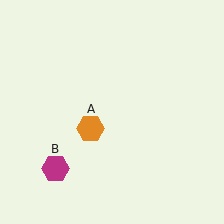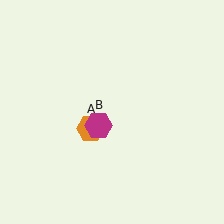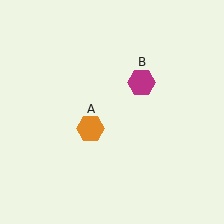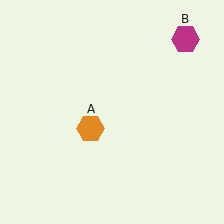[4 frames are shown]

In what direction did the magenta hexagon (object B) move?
The magenta hexagon (object B) moved up and to the right.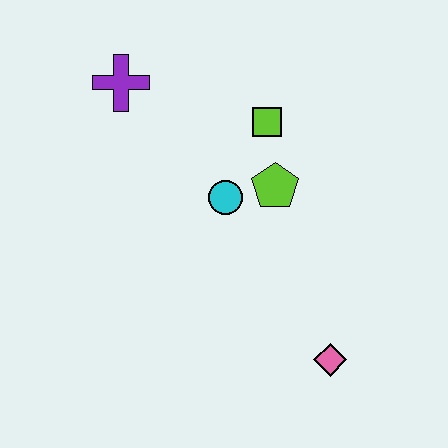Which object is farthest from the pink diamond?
The purple cross is farthest from the pink diamond.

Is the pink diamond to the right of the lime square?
Yes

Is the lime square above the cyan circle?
Yes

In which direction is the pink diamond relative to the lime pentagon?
The pink diamond is below the lime pentagon.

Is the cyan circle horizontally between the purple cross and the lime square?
Yes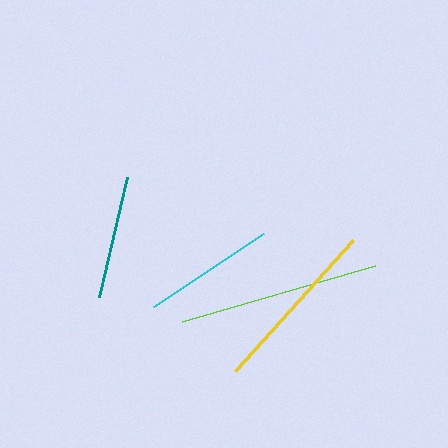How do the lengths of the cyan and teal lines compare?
The cyan and teal lines are approximately the same length.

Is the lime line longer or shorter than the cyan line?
The lime line is longer than the cyan line.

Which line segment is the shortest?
The teal line is the shortest at approximately 123 pixels.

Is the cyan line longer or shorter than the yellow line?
The yellow line is longer than the cyan line.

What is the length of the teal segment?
The teal segment is approximately 123 pixels long.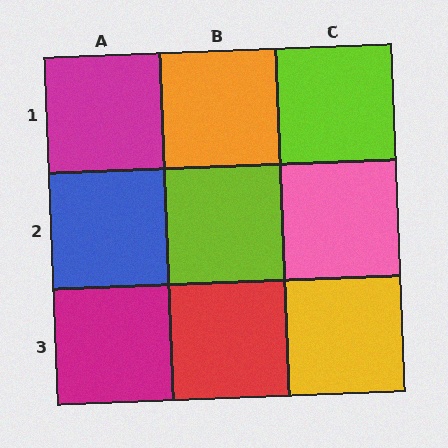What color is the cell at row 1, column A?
Magenta.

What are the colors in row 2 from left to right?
Blue, lime, pink.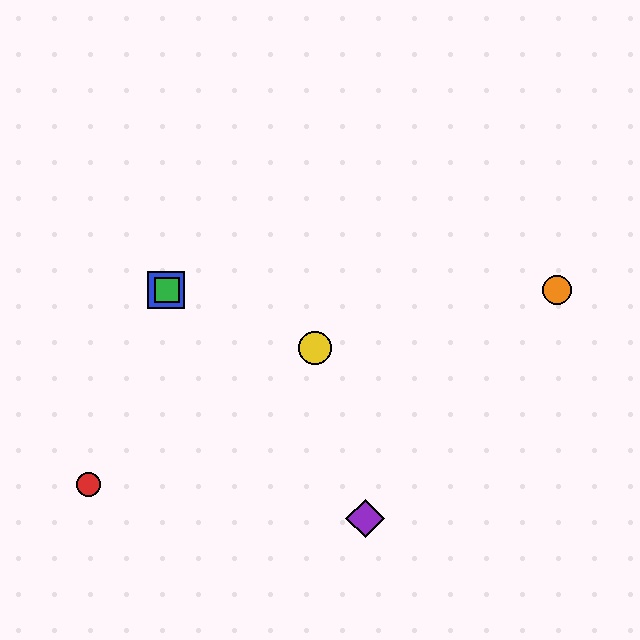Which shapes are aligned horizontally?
The blue square, the green square, the orange circle are aligned horizontally.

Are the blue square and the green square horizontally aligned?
Yes, both are at y≈290.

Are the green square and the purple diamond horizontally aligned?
No, the green square is at y≈290 and the purple diamond is at y≈519.